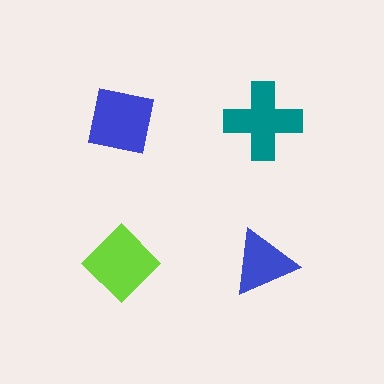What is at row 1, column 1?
A blue square.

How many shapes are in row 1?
2 shapes.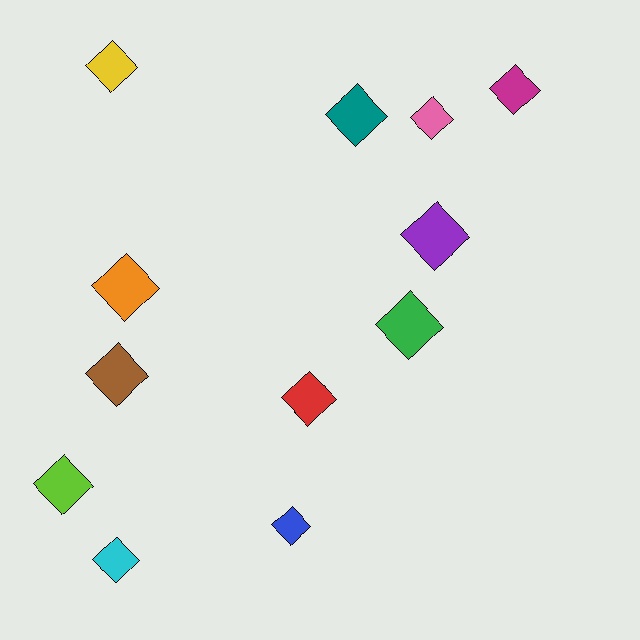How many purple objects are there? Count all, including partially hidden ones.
There is 1 purple object.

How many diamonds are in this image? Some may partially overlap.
There are 12 diamonds.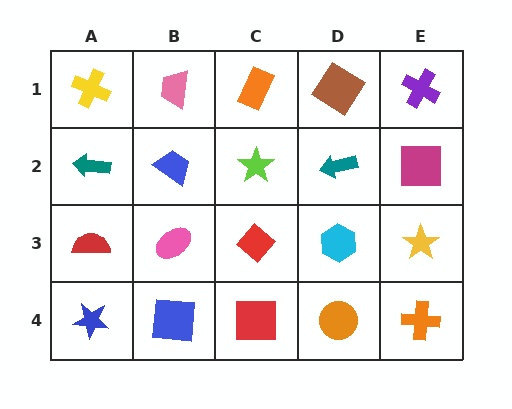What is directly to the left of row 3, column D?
A red diamond.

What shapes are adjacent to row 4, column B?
A pink ellipse (row 3, column B), a blue star (row 4, column A), a red square (row 4, column C).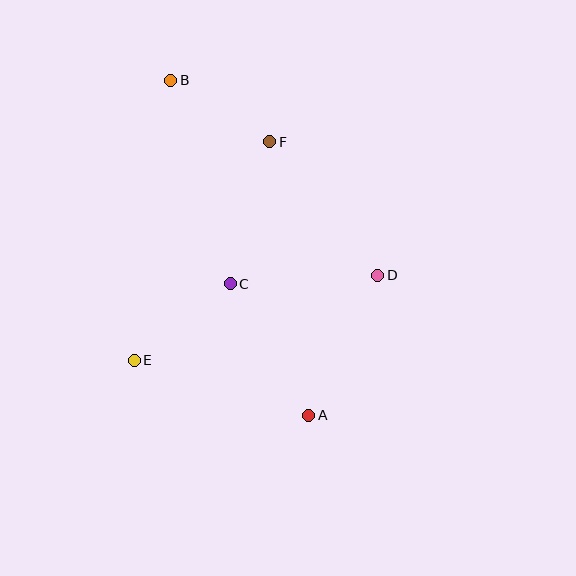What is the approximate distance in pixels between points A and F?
The distance between A and F is approximately 276 pixels.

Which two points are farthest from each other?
Points A and B are farthest from each other.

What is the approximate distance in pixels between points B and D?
The distance between B and D is approximately 285 pixels.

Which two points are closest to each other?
Points B and F are closest to each other.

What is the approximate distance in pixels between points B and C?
The distance between B and C is approximately 212 pixels.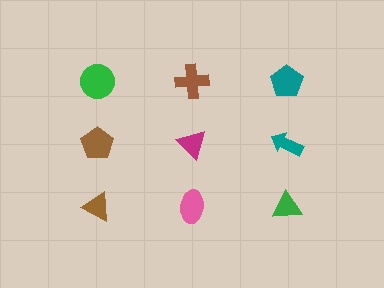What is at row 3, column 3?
A green triangle.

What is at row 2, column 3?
A teal arrow.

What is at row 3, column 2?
A pink ellipse.